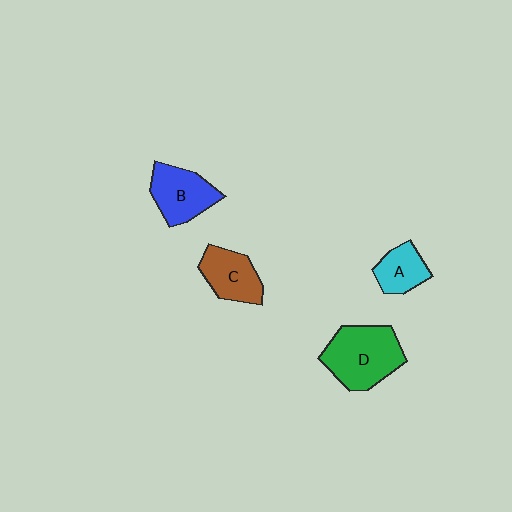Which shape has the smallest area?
Shape A (cyan).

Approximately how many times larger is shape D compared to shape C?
Approximately 1.5 times.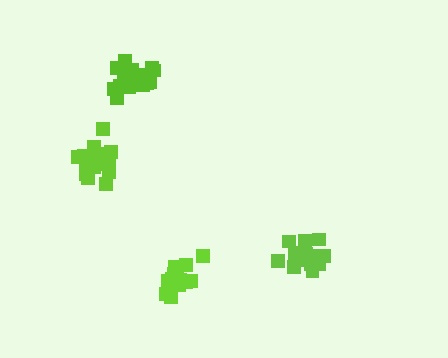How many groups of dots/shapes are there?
There are 4 groups.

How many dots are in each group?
Group 1: 19 dots, Group 2: 14 dots, Group 3: 20 dots, Group 4: 15 dots (68 total).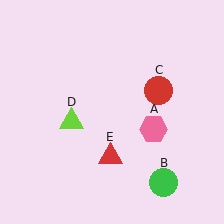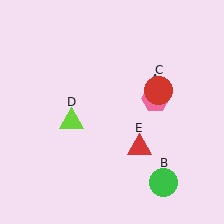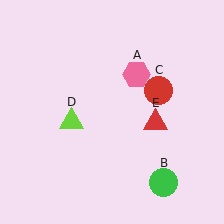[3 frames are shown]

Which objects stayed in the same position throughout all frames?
Green circle (object B) and red circle (object C) and lime triangle (object D) remained stationary.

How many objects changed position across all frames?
2 objects changed position: pink hexagon (object A), red triangle (object E).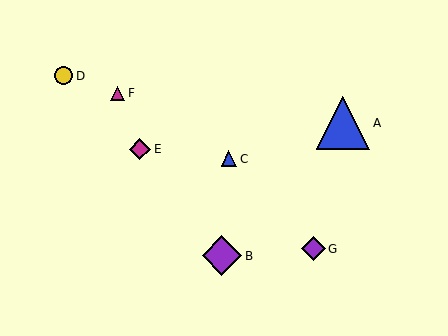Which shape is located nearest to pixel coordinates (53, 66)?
The yellow circle (labeled D) at (64, 76) is nearest to that location.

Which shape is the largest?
The blue triangle (labeled A) is the largest.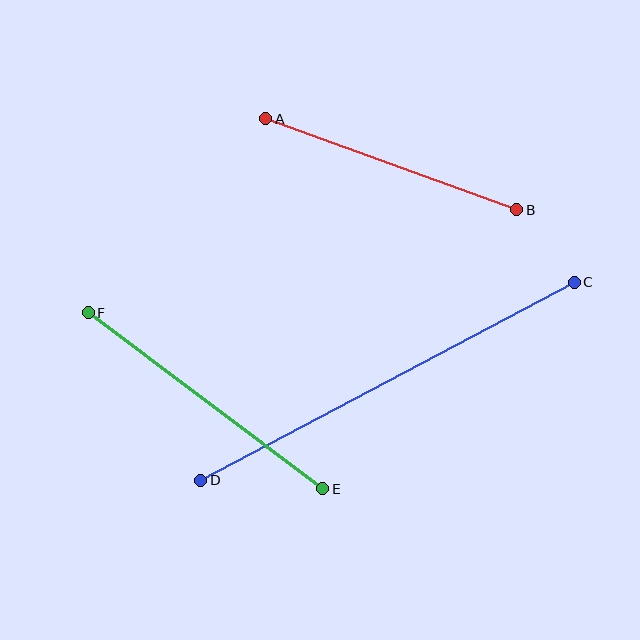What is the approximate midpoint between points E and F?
The midpoint is at approximately (206, 401) pixels.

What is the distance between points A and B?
The distance is approximately 267 pixels.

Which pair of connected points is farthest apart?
Points C and D are farthest apart.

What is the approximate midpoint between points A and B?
The midpoint is at approximately (391, 164) pixels.